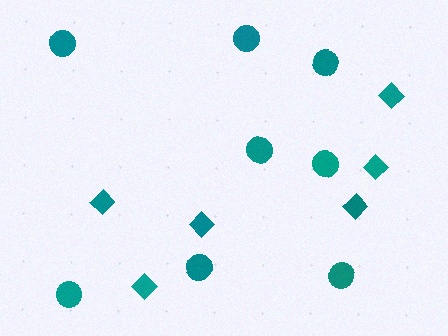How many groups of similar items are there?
There are 2 groups: one group of diamonds (6) and one group of circles (8).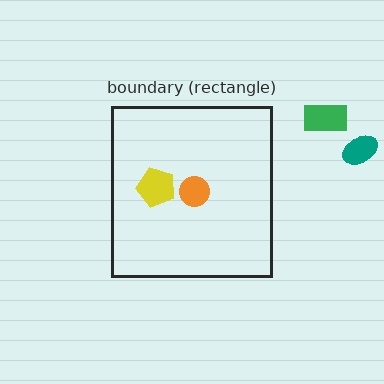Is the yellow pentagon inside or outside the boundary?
Inside.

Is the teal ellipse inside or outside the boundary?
Outside.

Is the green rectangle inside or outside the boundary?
Outside.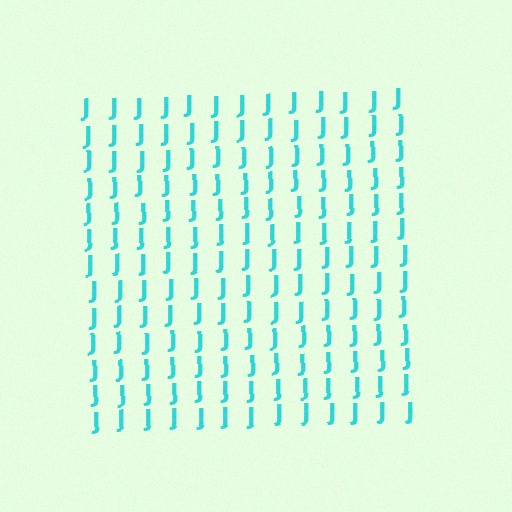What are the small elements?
The small elements are letter J's.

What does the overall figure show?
The overall figure shows a square.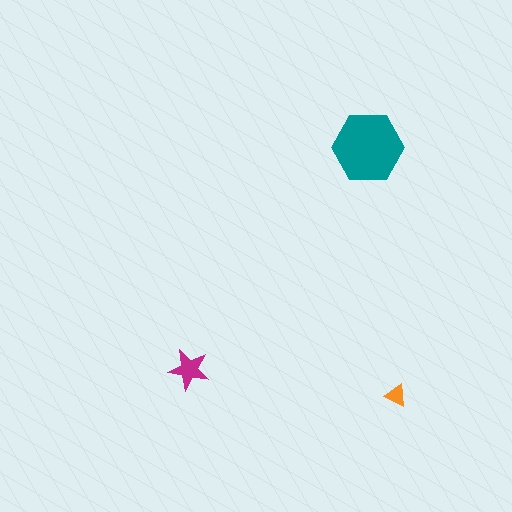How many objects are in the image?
There are 3 objects in the image.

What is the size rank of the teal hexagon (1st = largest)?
1st.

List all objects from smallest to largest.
The orange triangle, the magenta star, the teal hexagon.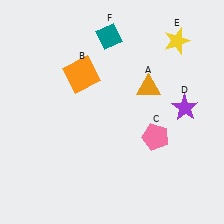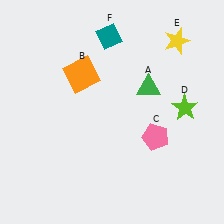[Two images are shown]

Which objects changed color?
A changed from orange to green. D changed from purple to lime.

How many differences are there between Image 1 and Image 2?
There are 2 differences between the two images.